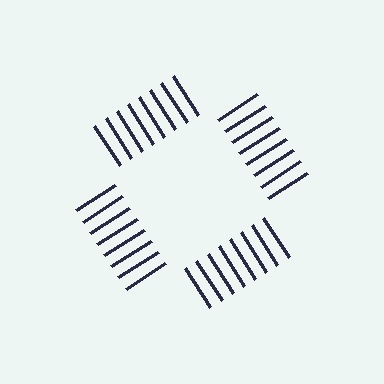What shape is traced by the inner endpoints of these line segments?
An illusory square — the line segments terminate on its edges but no continuous stroke is drawn.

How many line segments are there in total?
32 — 8 along each of the 4 edges.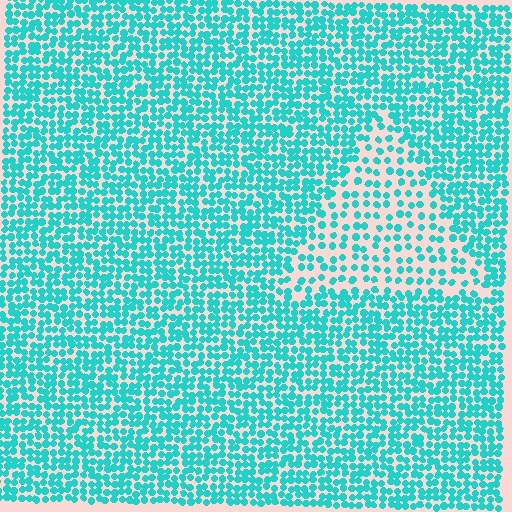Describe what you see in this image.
The image contains small cyan elements arranged at two different densities. A triangle-shaped region is visible where the elements are less densely packed than the surrounding area.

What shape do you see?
I see a triangle.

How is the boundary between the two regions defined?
The boundary is defined by a change in element density (approximately 2.0x ratio). All elements are the same color, size, and shape.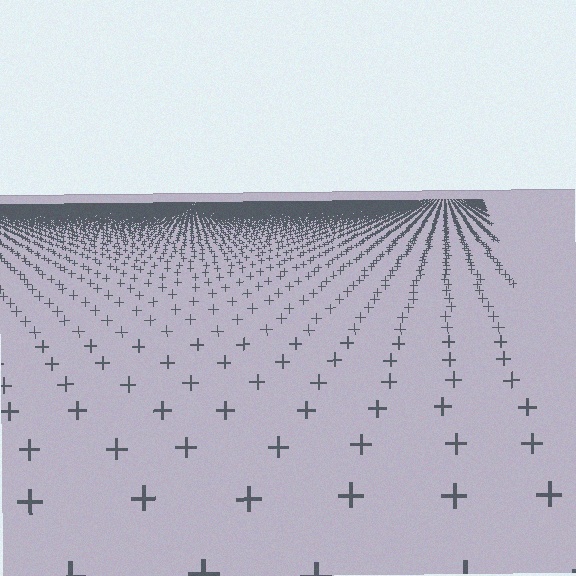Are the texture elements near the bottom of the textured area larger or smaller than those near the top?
Larger. Near the bottom, elements are closer to the viewer and appear at a bigger on-screen size.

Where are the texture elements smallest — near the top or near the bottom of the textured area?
Near the top.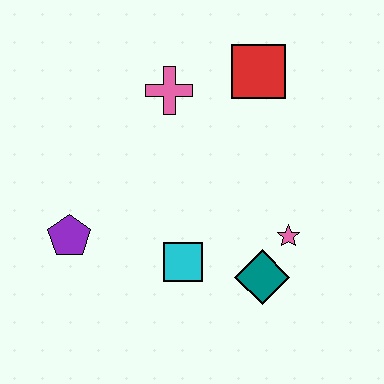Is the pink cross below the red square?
Yes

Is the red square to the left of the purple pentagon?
No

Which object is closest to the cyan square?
The teal diamond is closest to the cyan square.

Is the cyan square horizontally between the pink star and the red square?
No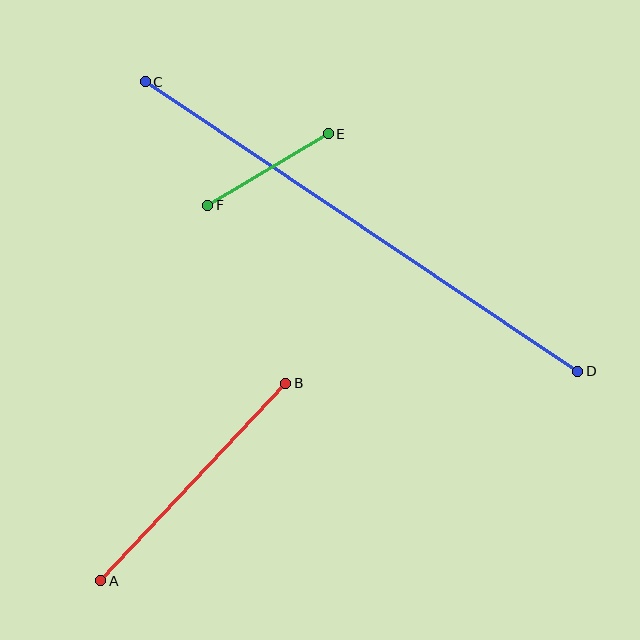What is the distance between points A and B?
The distance is approximately 271 pixels.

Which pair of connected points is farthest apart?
Points C and D are farthest apart.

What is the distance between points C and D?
The distance is approximately 520 pixels.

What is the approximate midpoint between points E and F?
The midpoint is at approximately (268, 169) pixels.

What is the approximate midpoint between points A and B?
The midpoint is at approximately (193, 482) pixels.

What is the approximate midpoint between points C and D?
The midpoint is at approximately (361, 227) pixels.